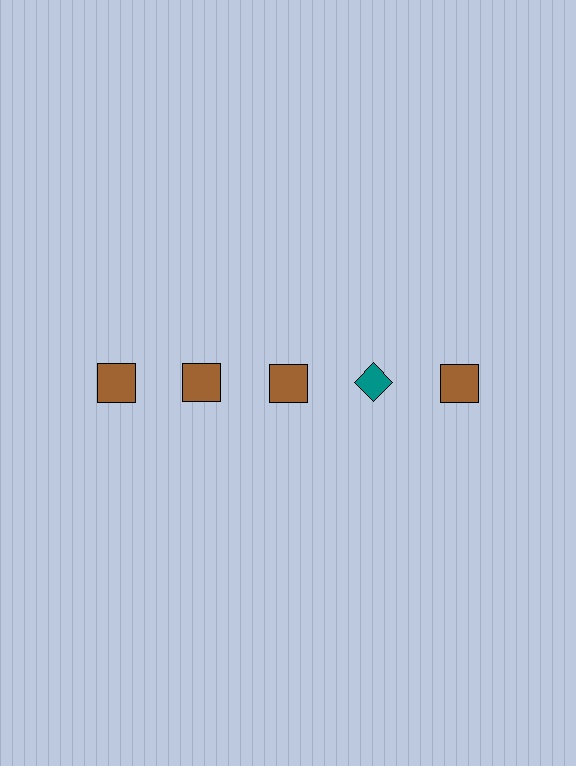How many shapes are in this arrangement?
There are 5 shapes arranged in a grid pattern.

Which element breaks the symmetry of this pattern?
The teal diamond in the top row, second from right column breaks the symmetry. All other shapes are brown squares.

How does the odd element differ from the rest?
It differs in both color (teal instead of brown) and shape (diamond instead of square).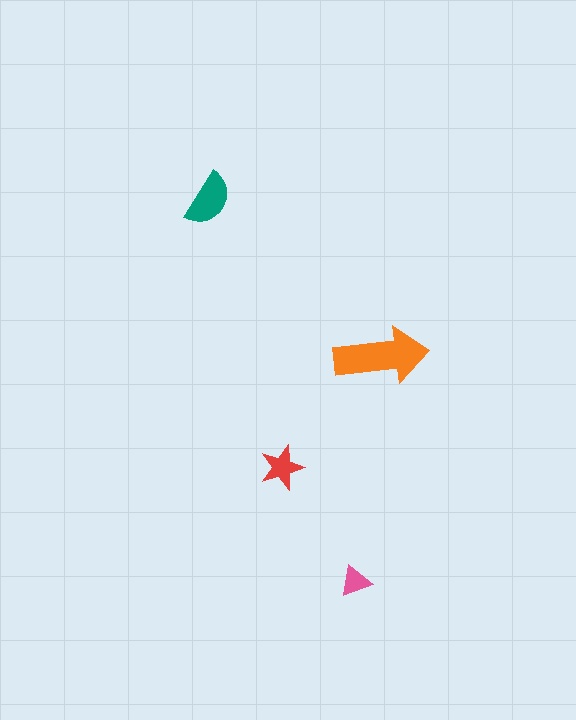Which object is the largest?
The orange arrow.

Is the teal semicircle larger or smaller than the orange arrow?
Smaller.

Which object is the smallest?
The pink triangle.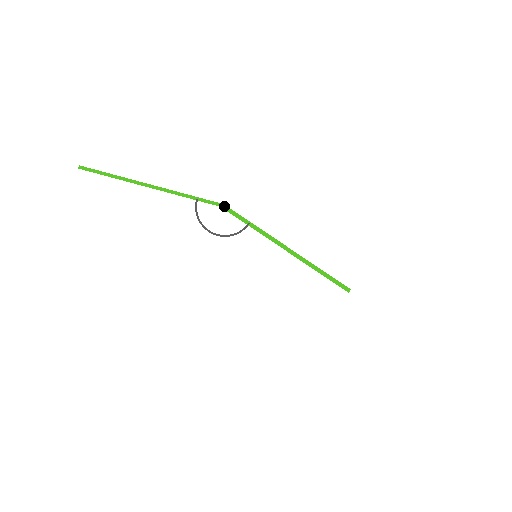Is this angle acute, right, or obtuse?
It is obtuse.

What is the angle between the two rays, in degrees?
Approximately 161 degrees.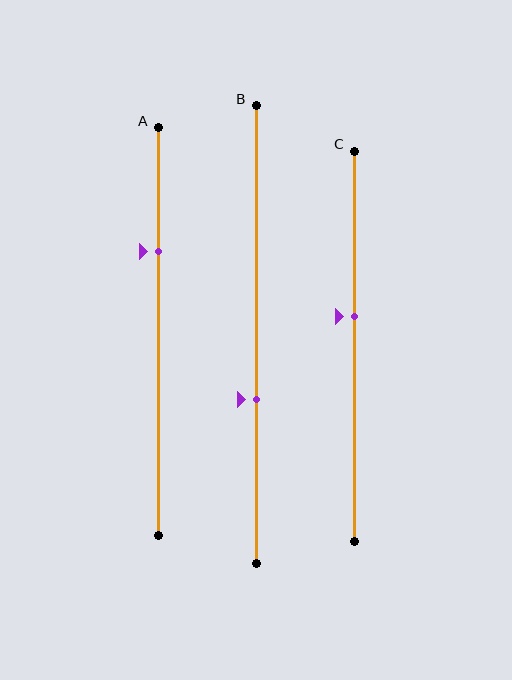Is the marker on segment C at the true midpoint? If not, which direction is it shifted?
No, the marker on segment C is shifted upward by about 8% of the segment length.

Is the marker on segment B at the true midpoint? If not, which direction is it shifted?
No, the marker on segment B is shifted downward by about 14% of the segment length.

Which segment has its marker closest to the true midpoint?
Segment C has its marker closest to the true midpoint.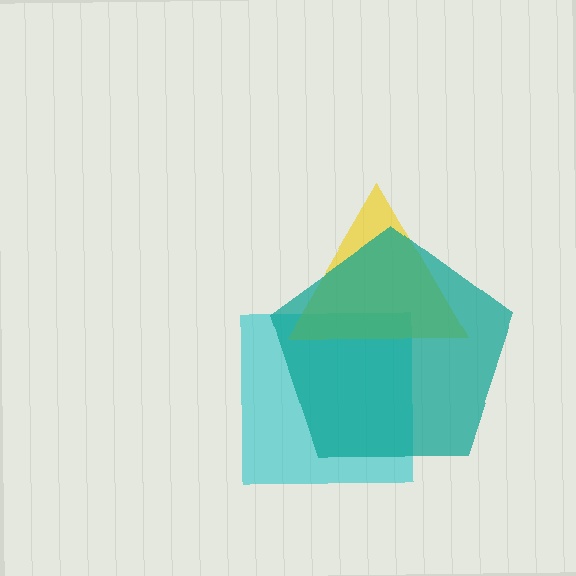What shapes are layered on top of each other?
The layered shapes are: a cyan square, a yellow triangle, a teal pentagon.